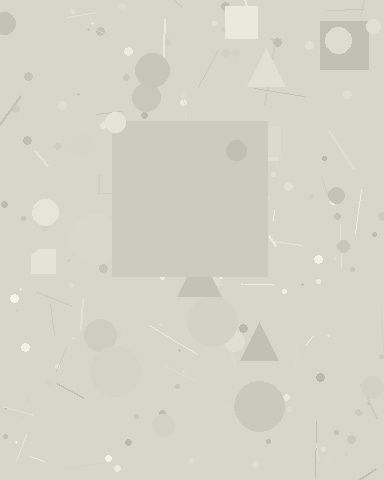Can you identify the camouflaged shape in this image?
The camouflaged shape is a square.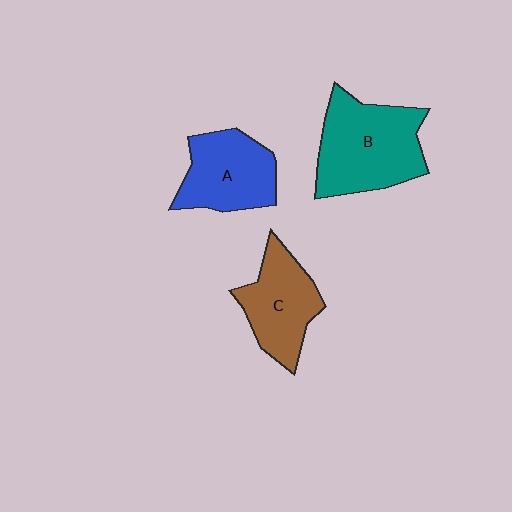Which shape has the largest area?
Shape B (teal).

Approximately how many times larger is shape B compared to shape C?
Approximately 1.4 times.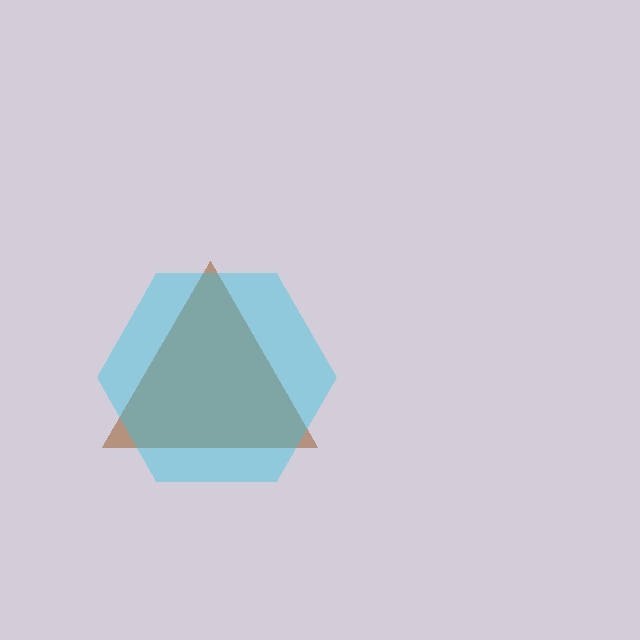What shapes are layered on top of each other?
The layered shapes are: a brown triangle, a cyan hexagon.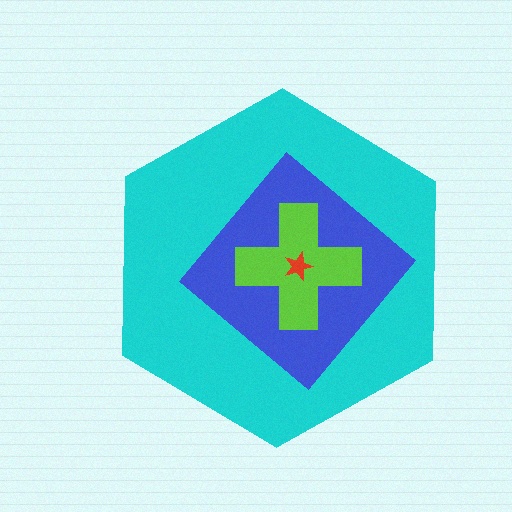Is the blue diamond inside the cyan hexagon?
Yes.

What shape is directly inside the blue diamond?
The lime cross.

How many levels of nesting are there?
4.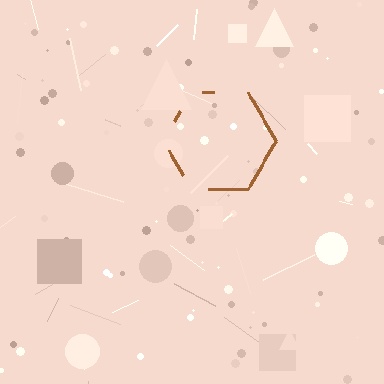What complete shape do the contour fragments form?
The contour fragments form a hexagon.